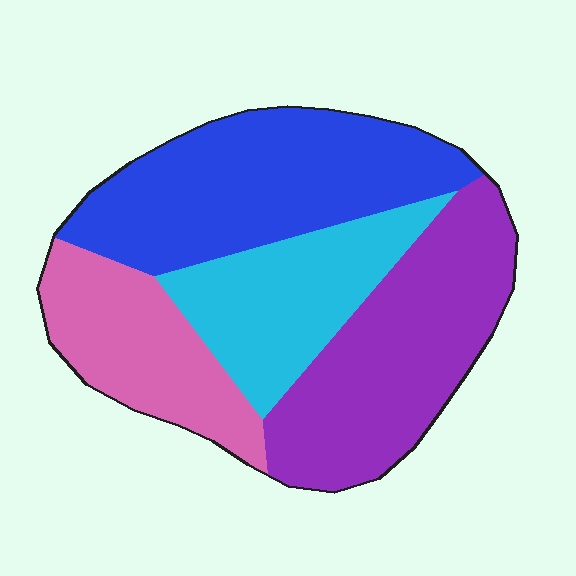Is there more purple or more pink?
Purple.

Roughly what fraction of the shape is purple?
Purple takes up between a sixth and a third of the shape.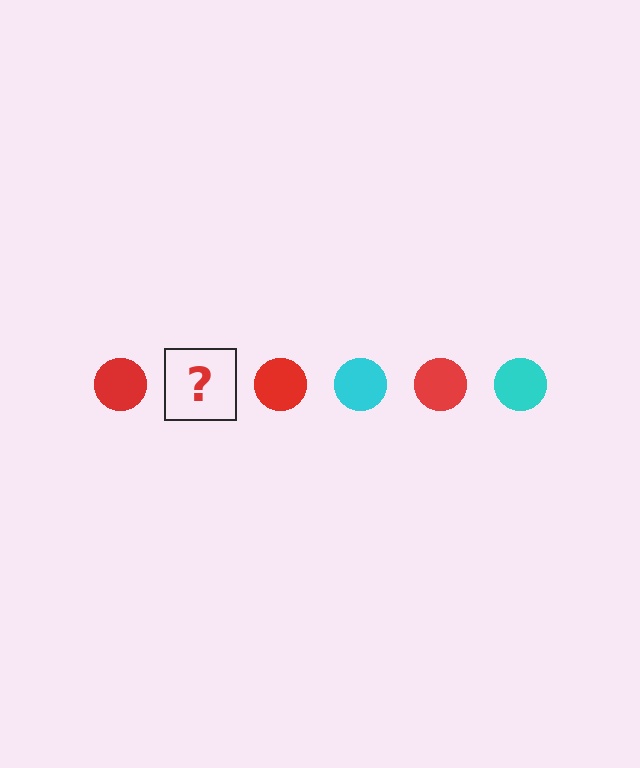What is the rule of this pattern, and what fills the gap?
The rule is that the pattern cycles through red, cyan circles. The gap should be filled with a cyan circle.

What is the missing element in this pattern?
The missing element is a cyan circle.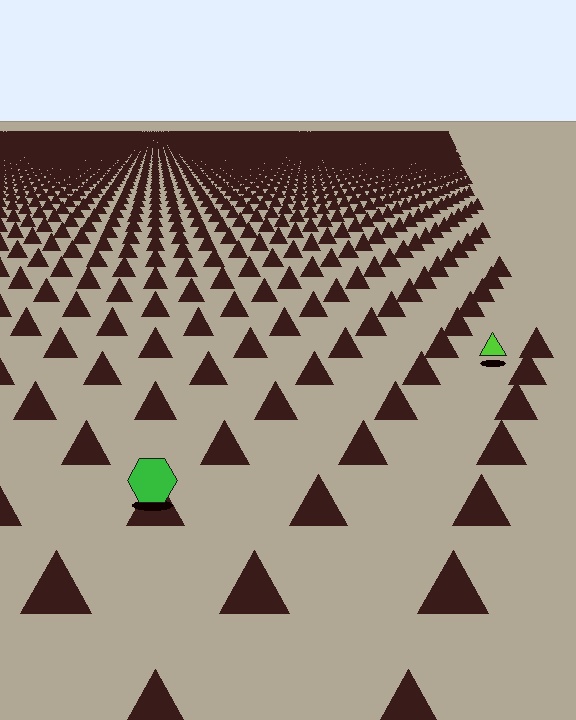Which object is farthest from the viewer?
The lime triangle is farthest from the viewer. It appears smaller and the ground texture around it is denser.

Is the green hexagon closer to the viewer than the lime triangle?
Yes. The green hexagon is closer — you can tell from the texture gradient: the ground texture is coarser near it.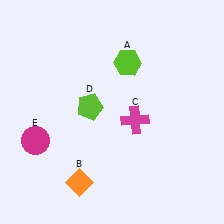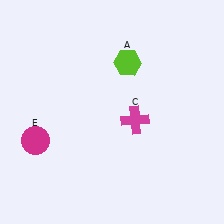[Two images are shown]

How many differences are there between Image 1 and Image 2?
There are 2 differences between the two images.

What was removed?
The lime pentagon (D), the orange diamond (B) were removed in Image 2.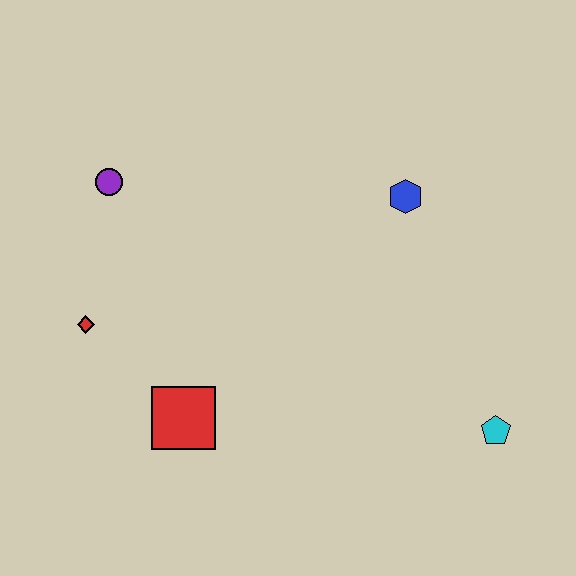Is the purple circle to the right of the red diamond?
Yes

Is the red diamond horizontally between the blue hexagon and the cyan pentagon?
No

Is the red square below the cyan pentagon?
No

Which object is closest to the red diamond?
The red square is closest to the red diamond.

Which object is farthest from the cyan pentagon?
The purple circle is farthest from the cyan pentagon.